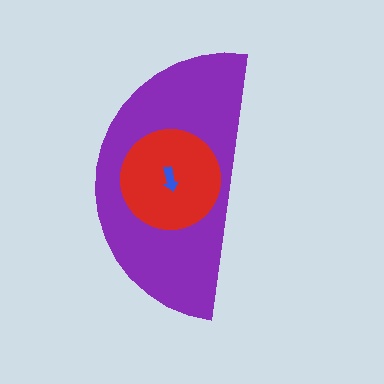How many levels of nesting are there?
3.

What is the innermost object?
The blue arrow.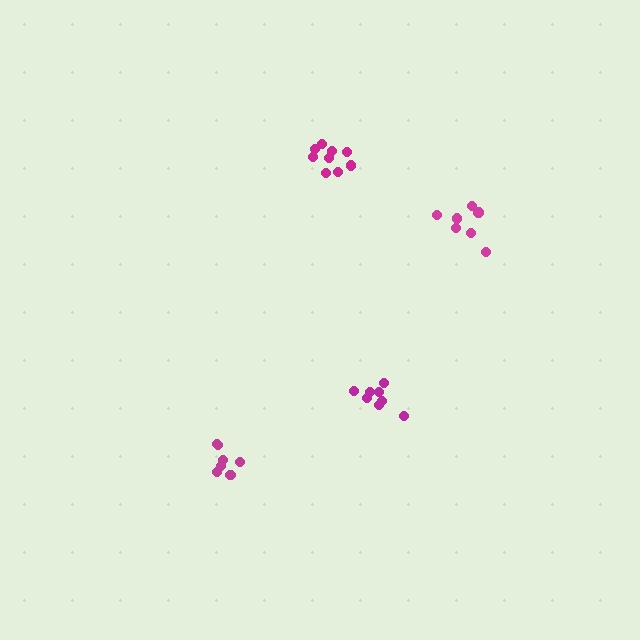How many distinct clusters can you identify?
There are 4 distinct clusters.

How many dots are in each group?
Group 1: 8 dots, Group 2: 7 dots, Group 3: 9 dots, Group 4: 8 dots (32 total).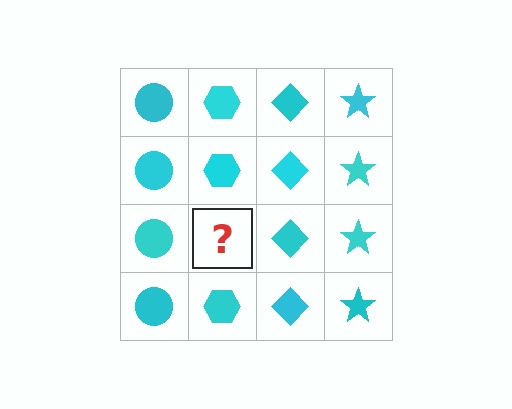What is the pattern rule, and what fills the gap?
The rule is that each column has a consistent shape. The gap should be filled with a cyan hexagon.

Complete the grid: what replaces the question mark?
The question mark should be replaced with a cyan hexagon.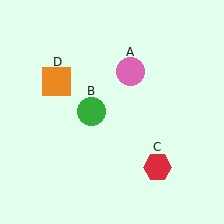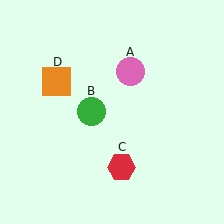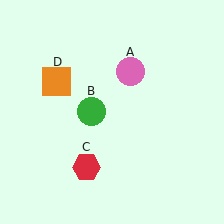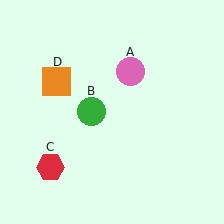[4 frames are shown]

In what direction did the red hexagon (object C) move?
The red hexagon (object C) moved left.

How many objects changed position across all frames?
1 object changed position: red hexagon (object C).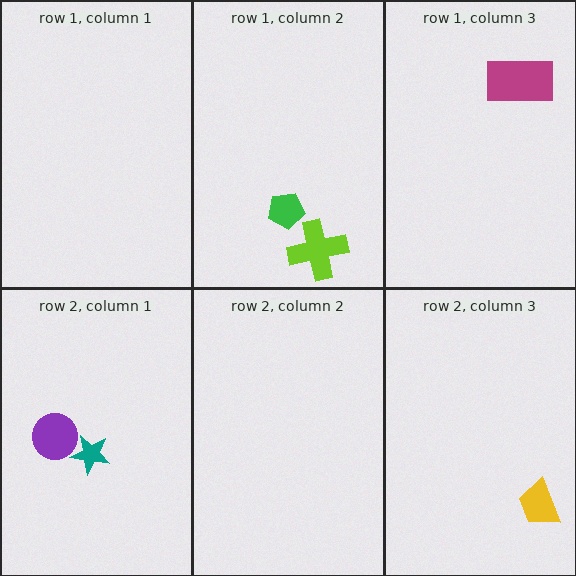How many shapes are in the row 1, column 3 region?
1.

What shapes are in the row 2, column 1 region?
The purple circle, the teal star.